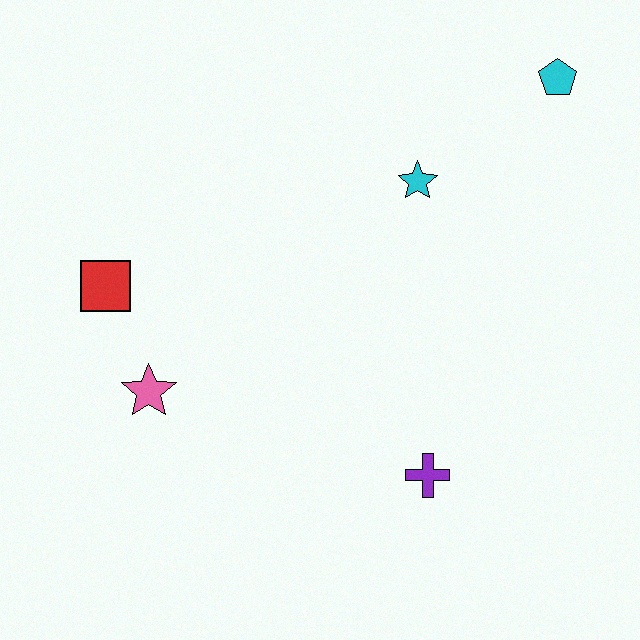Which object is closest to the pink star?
The red square is closest to the pink star.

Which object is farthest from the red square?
The cyan pentagon is farthest from the red square.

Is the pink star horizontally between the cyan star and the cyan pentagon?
No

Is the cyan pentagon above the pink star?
Yes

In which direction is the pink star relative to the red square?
The pink star is below the red square.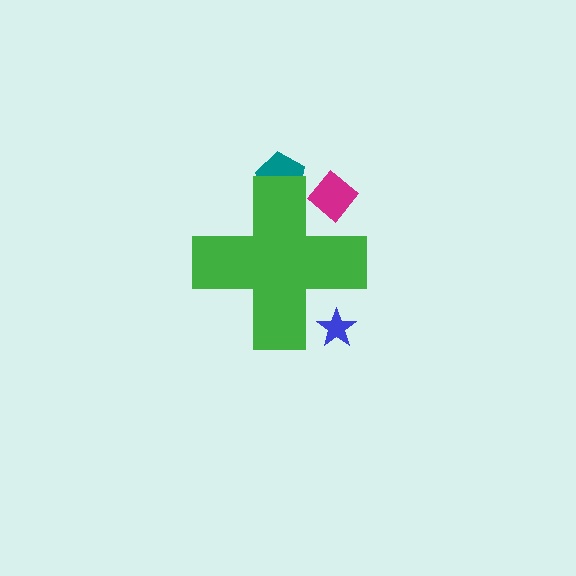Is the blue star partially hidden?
Yes, the blue star is partially hidden behind the green cross.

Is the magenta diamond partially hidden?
Yes, the magenta diamond is partially hidden behind the green cross.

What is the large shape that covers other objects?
A green cross.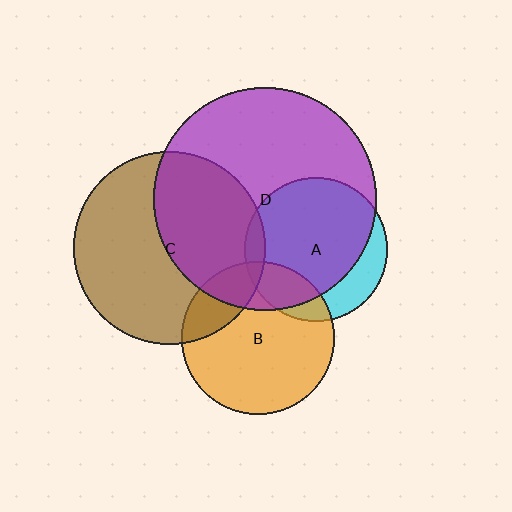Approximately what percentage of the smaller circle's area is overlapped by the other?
Approximately 5%.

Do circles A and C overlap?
Yes.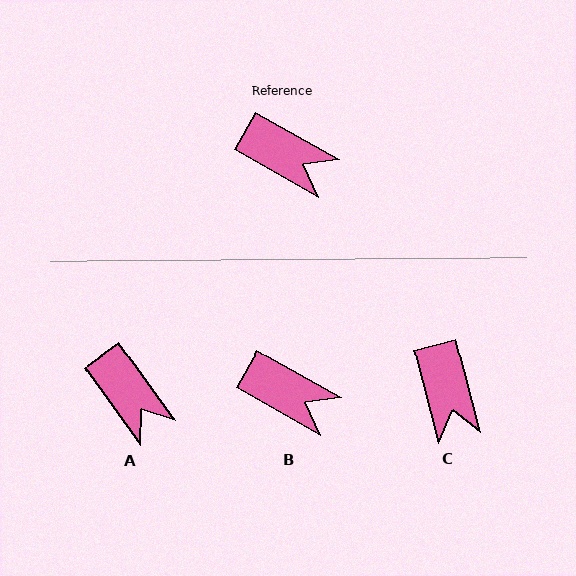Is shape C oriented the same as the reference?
No, it is off by about 46 degrees.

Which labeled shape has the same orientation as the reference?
B.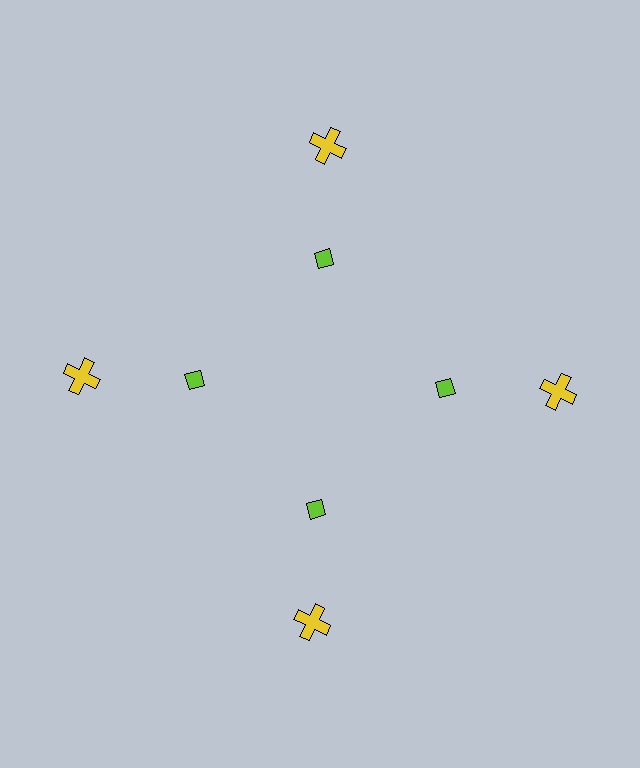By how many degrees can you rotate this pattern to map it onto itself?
The pattern maps onto itself every 90 degrees of rotation.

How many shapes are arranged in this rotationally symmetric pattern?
There are 8 shapes, arranged in 4 groups of 2.